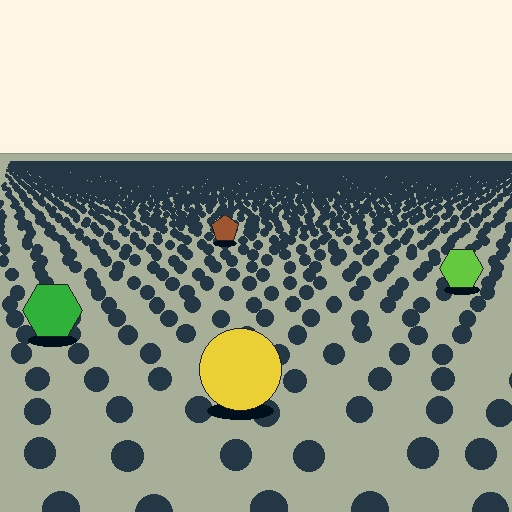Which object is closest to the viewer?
The yellow circle is closest. The texture marks near it are larger and more spread out.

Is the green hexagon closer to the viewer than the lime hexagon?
Yes. The green hexagon is closer — you can tell from the texture gradient: the ground texture is coarser near it.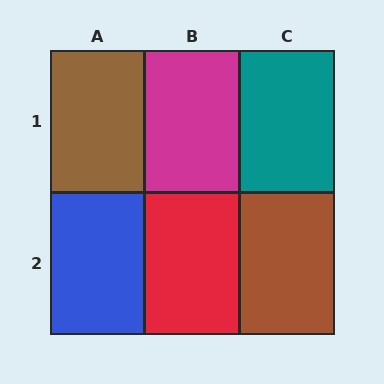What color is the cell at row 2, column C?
Brown.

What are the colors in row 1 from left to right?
Brown, magenta, teal.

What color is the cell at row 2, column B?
Red.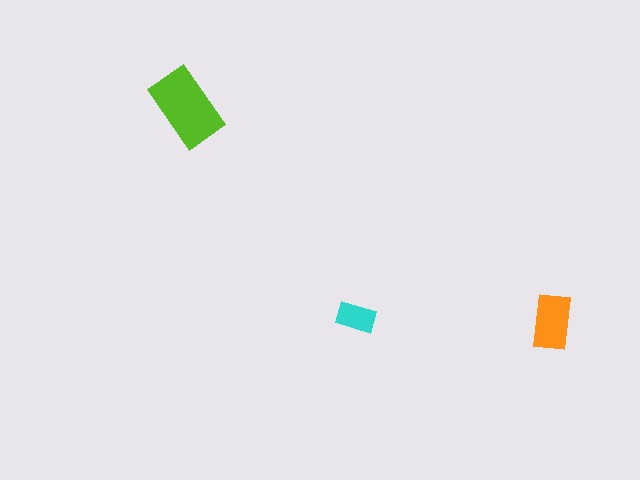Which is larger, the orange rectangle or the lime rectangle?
The lime one.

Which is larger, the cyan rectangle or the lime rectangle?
The lime one.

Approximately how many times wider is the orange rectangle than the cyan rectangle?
About 1.5 times wider.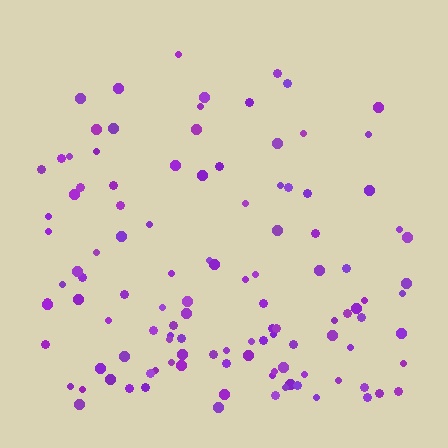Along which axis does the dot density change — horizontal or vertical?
Vertical.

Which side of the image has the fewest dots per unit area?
The top.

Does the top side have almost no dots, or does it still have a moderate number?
Still a moderate number, just noticeably fewer than the bottom.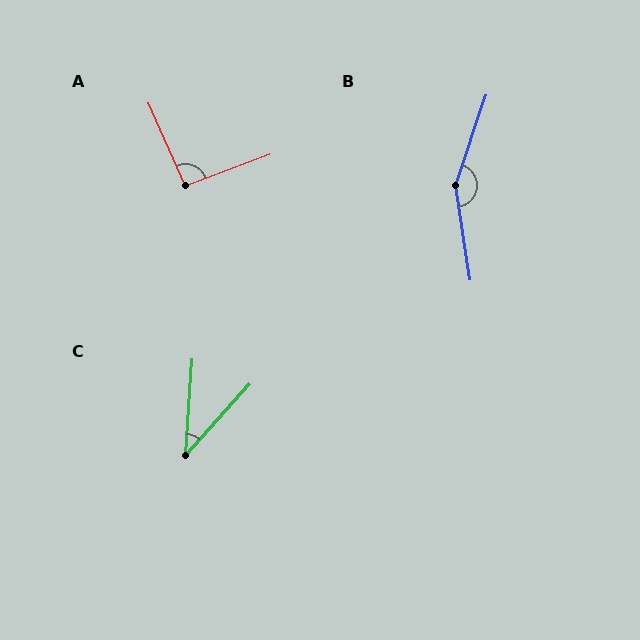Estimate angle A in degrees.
Approximately 93 degrees.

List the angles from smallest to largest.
C (38°), A (93°), B (152°).